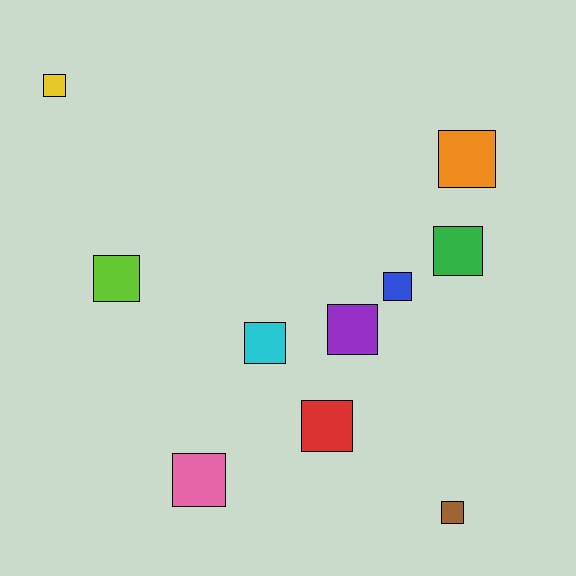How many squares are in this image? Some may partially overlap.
There are 10 squares.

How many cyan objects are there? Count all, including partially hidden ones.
There is 1 cyan object.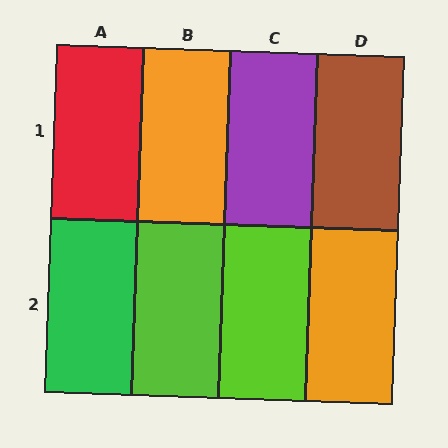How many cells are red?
1 cell is red.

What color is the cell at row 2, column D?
Orange.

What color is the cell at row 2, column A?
Green.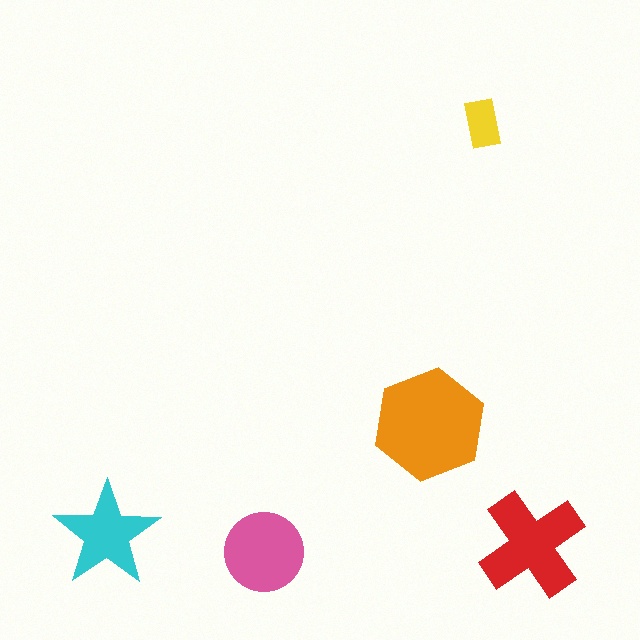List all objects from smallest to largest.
The yellow rectangle, the cyan star, the pink circle, the red cross, the orange hexagon.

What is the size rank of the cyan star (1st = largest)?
4th.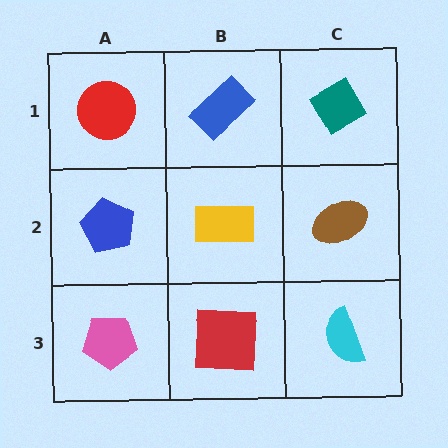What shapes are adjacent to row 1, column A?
A blue pentagon (row 2, column A), a blue rectangle (row 1, column B).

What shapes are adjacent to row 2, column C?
A teal diamond (row 1, column C), a cyan semicircle (row 3, column C), a yellow rectangle (row 2, column B).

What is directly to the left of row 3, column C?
A red square.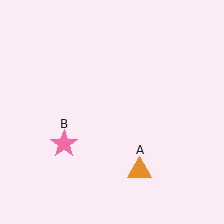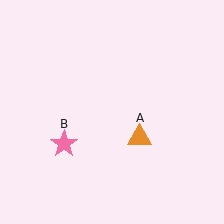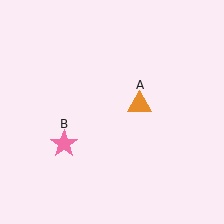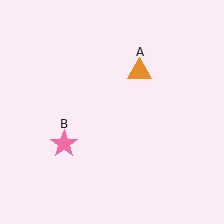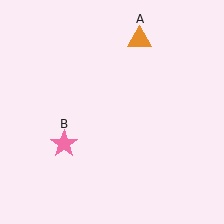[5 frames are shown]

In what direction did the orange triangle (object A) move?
The orange triangle (object A) moved up.